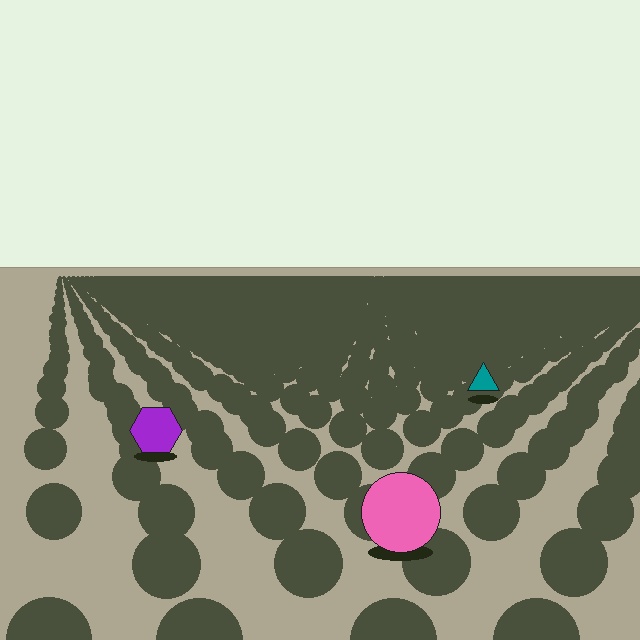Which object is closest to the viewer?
The pink circle is closest. The texture marks near it are larger and more spread out.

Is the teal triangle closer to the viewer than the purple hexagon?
No. The purple hexagon is closer — you can tell from the texture gradient: the ground texture is coarser near it.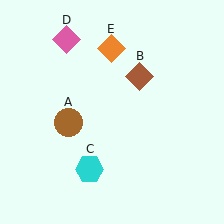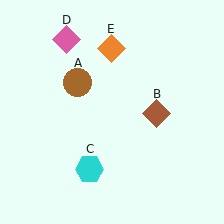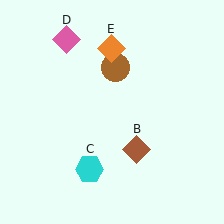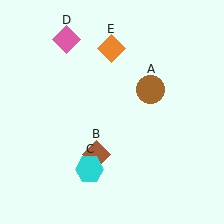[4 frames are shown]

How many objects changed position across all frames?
2 objects changed position: brown circle (object A), brown diamond (object B).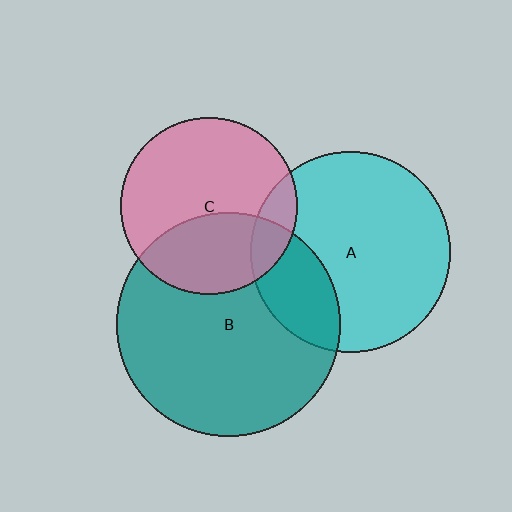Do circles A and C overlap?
Yes.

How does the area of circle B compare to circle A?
Approximately 1.3 times.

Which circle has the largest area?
Circle B (teal).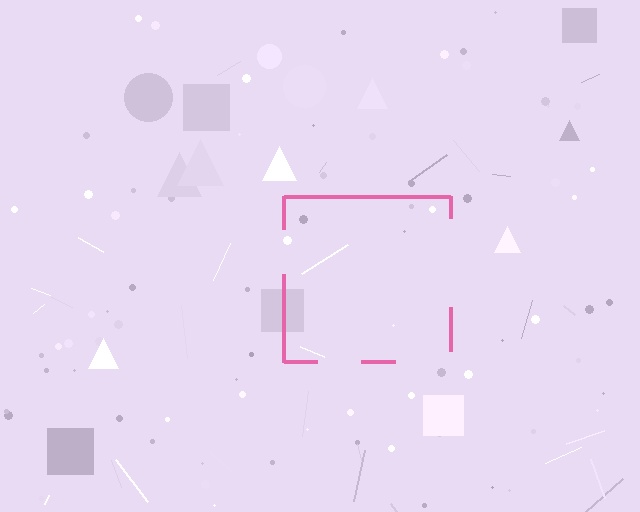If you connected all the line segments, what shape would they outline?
They would outline a square.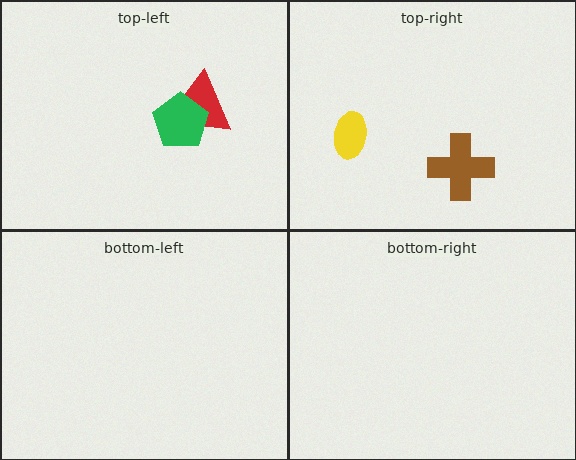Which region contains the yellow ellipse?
The top-right region.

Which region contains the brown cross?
The top-right region.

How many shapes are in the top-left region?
2.